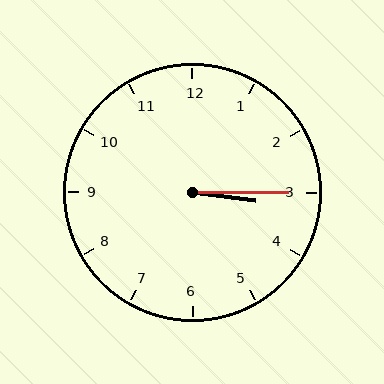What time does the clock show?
3:15.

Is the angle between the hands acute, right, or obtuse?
It is acute.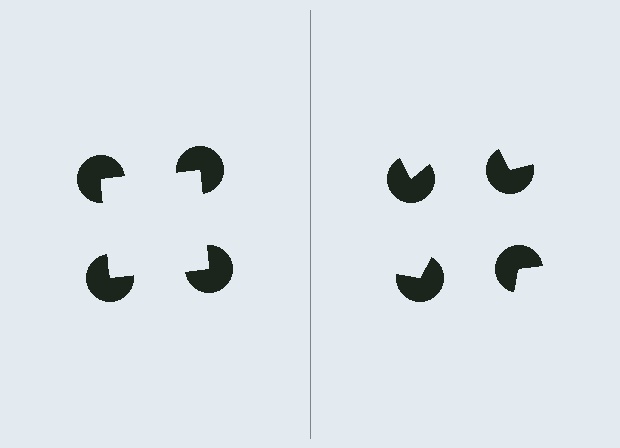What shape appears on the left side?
An illusory square.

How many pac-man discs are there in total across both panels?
8 — 4 on each side.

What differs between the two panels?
The pac-man discs are positioned identically on both sides; only the wedge orientations differ. On the left they align to a square; on the right they are misaligned.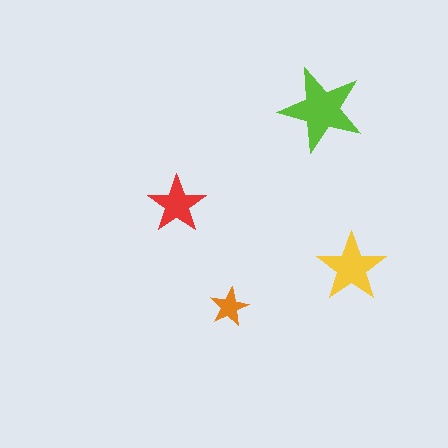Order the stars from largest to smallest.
the lime one, the yellow one, the red one, the orange one.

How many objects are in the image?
There are 4 objects in the image.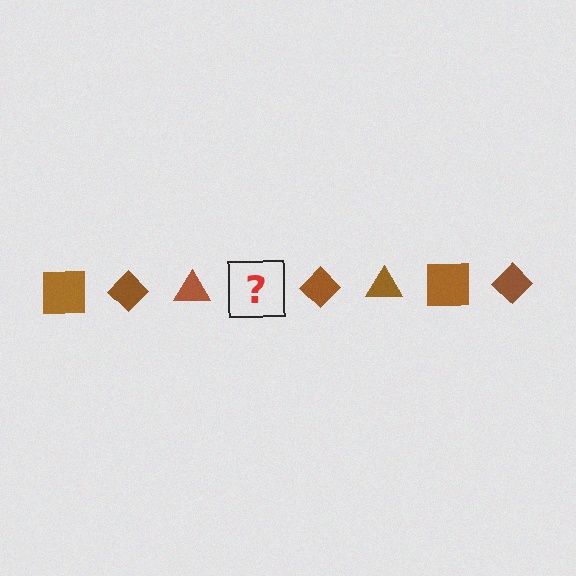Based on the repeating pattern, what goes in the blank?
The blank should be a brown square.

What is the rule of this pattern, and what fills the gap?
The rule is that the pattern cycles through square, diamond, triangle shapes in brown. The gap should be filled with a brown square.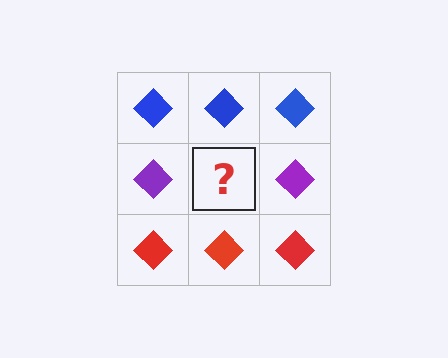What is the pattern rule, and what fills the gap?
The rule is that each row has a consistent color. The gap should be filled with a purple diamond.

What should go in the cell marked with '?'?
The missing cell should contain a purple diamond.